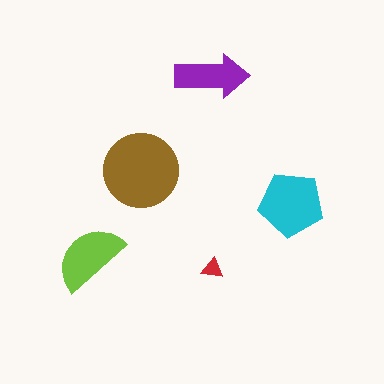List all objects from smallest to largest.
The red triangle, the purple arrow, the lime semicircle, the cyan pentagon, the brown circle.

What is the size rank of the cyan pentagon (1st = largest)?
2nd.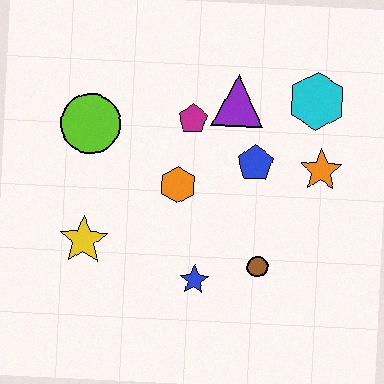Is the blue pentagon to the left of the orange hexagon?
No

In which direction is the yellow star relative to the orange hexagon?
The yellow star is to the left of the orange hexagon.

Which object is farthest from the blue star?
The cyan hexagon is farthest from the blue star.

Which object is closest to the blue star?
The brown circle is closest to the blue star.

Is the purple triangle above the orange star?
Yes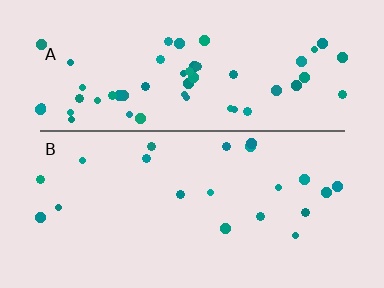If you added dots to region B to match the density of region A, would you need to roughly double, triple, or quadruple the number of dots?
Approximately triple.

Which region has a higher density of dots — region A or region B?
A (the top).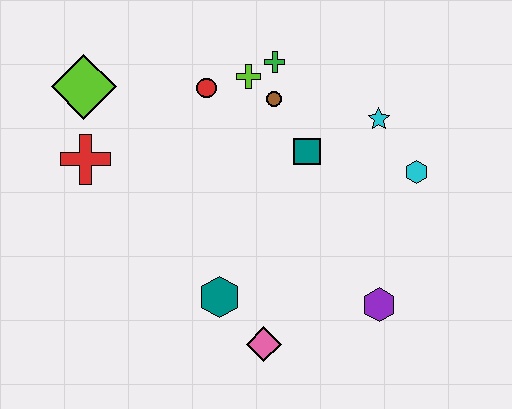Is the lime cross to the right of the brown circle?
No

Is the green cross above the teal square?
Yes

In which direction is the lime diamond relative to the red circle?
The lime diamond is to the left of the red circle.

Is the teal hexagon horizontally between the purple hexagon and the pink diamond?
No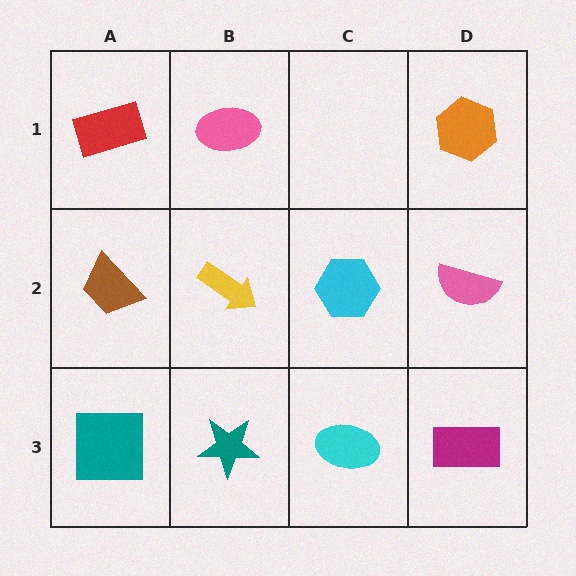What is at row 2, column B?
A yellow arrow.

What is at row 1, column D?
An orange hexagon.